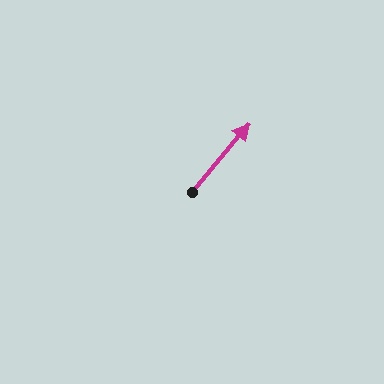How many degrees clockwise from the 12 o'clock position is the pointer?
Approximately 40 degrees.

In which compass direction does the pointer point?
Northeast.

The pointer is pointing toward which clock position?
Roughly 1 o'clock.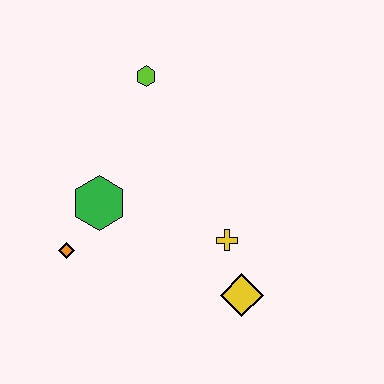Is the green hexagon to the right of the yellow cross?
No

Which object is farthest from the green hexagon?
The yellow diamond is farthest from the green hexagon.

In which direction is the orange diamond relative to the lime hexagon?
The orange diamond is below the lime hexagon.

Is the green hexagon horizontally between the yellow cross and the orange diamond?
Yes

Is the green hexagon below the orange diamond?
No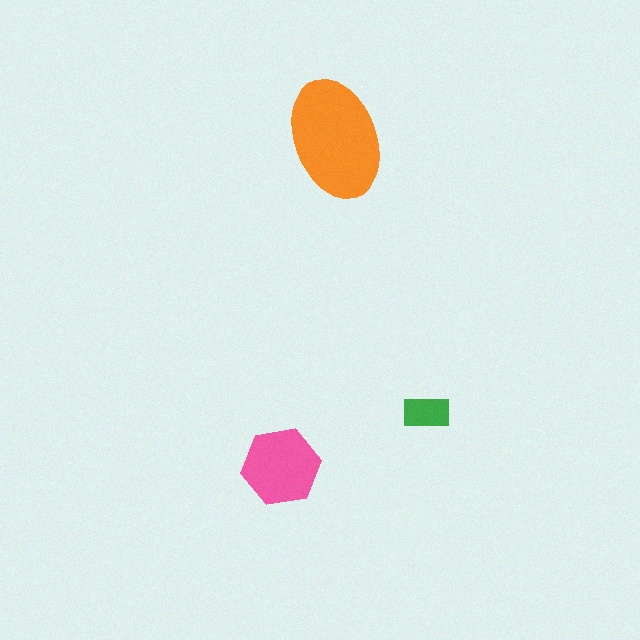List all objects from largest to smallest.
The orange ellipse, the pink hexagon, the green rectangle.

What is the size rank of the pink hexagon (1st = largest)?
2nd.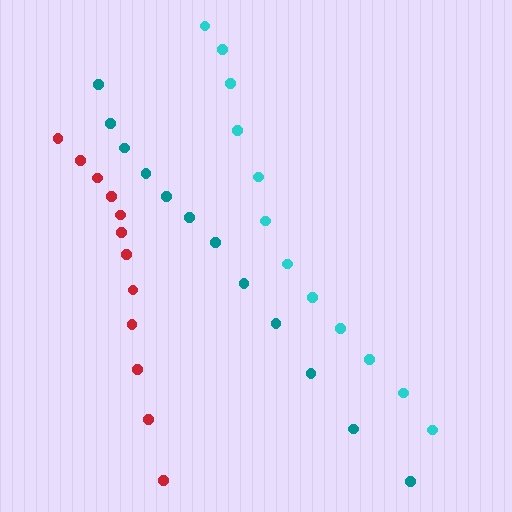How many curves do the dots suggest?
There are 3 distinct paths.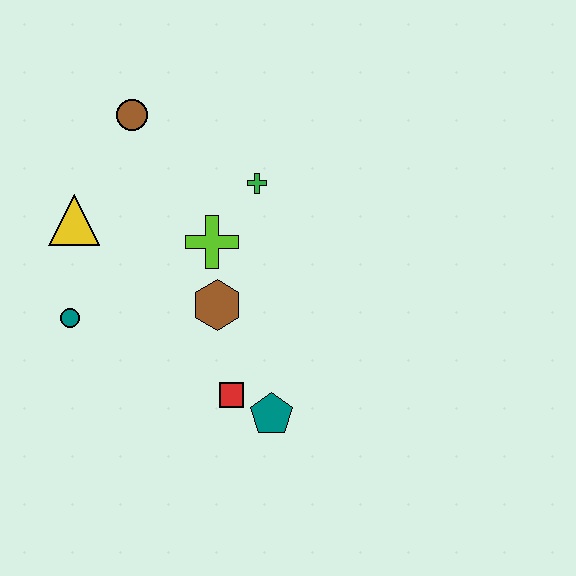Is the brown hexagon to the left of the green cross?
Yes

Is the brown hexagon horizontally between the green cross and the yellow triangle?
Yes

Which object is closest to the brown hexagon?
The lime cross is closest to the brown hexagon.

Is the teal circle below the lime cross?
Yes